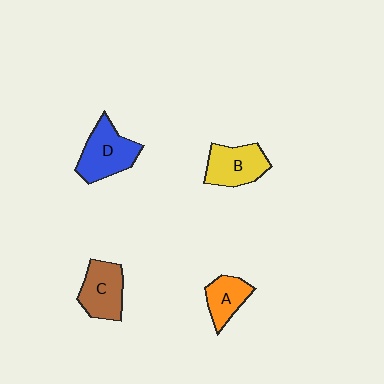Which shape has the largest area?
Shape D (blue).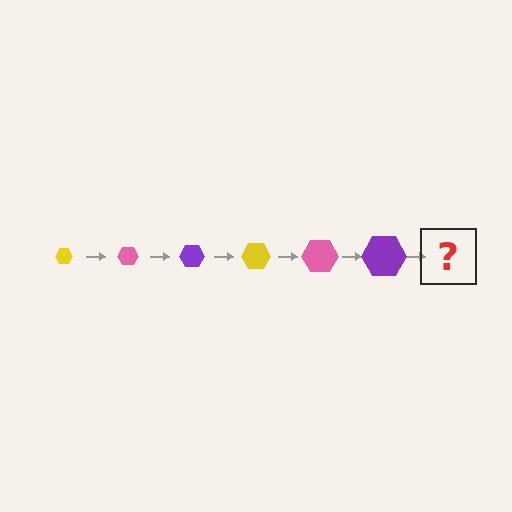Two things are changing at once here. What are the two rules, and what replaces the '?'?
The two rules are that the hexagon grows larger each step and the color cycles through yellow, pink, and purple. The '?' should be a yellow hexagon, larger than the previous one.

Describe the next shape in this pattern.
It should be a yellow hexagon, larger than the previous one.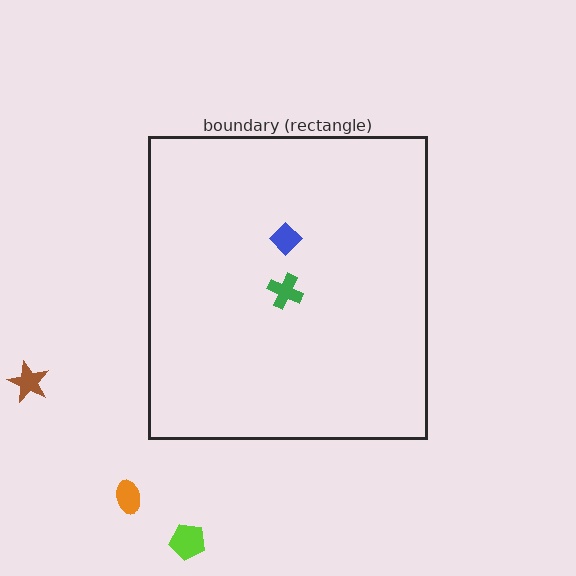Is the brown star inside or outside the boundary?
Outside.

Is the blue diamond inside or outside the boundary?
Inside.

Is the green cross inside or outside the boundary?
Inside.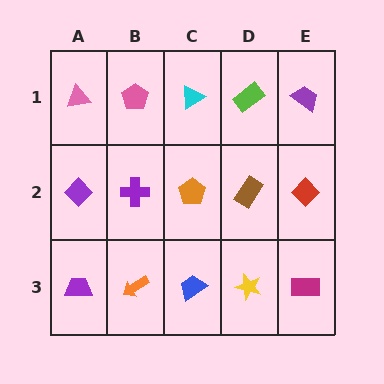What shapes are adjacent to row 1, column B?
A purple cross (row 2, column B), a pink triangle (row 1, column A), a cyan triangle (row 1, column C).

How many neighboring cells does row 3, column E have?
2.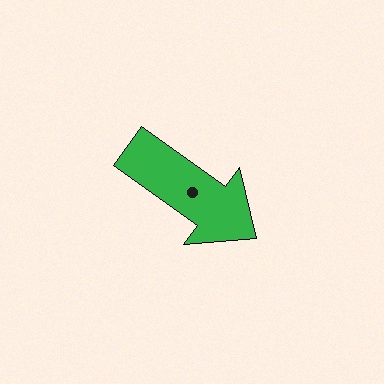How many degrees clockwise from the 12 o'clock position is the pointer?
Approximately 126 degrees.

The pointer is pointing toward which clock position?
Roughly 4 o'clock.